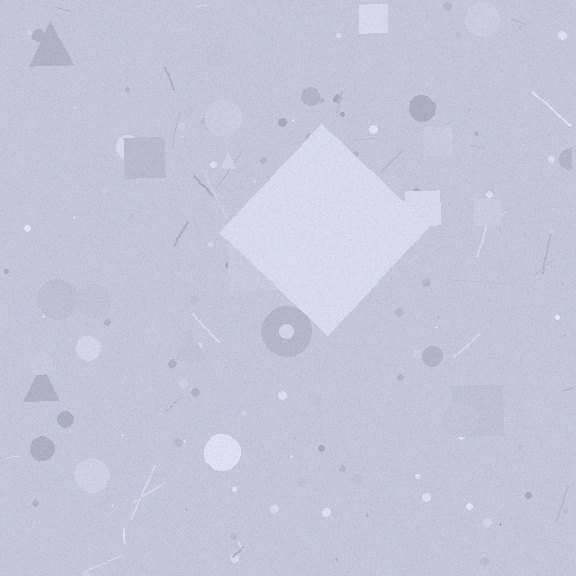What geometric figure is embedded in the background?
A diamond is embedded in the background.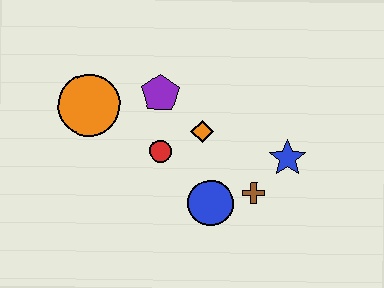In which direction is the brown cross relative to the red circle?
The brown cross is to the right of the red circle.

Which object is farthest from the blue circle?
The orange circle is farthest from the blue circle.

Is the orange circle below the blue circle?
No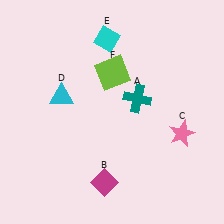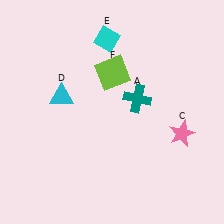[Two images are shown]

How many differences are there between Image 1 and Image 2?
There is 1 difference between the two images.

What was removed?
The magenta diamond (B) was removed in Image 2.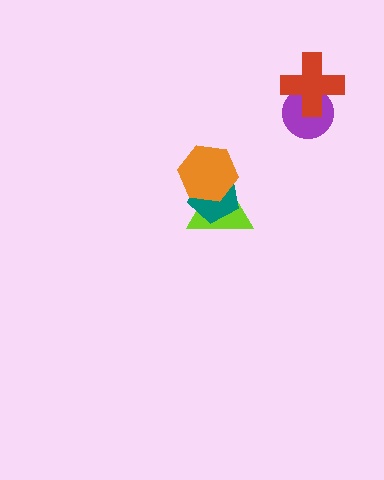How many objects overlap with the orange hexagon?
2 objects overlap with the orange hexagon.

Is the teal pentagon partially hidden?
Yes, it is partially covered by another shape.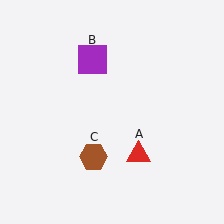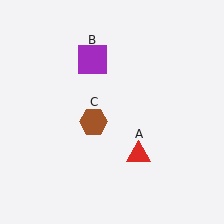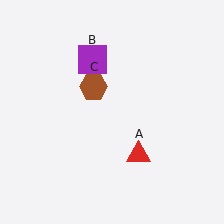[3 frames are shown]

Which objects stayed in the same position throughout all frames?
Red triangle (object A) and purple square (object B) remained stationary.